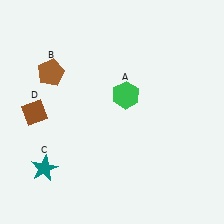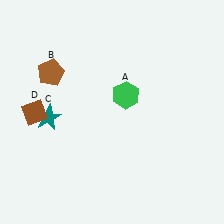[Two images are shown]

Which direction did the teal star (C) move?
The teal star (C) moved up.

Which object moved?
The teal star (C) moved up.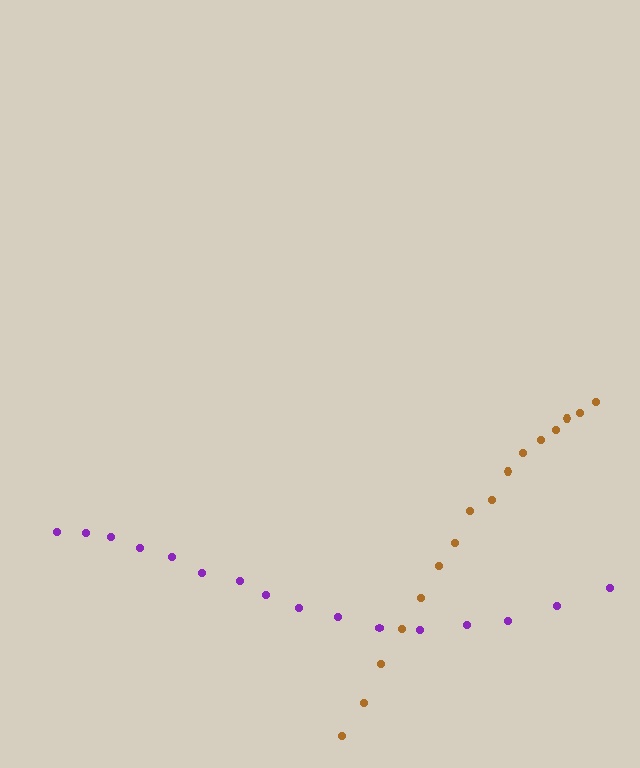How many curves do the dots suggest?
There are 2 distinct paths.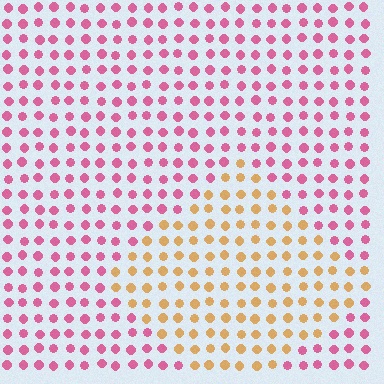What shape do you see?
I see a diamond.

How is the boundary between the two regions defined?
The boundary is defined purely by a slight shift in hue (about 64 degrees). Spacing, size, and orientation are identical on both sides.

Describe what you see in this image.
The image is filled with small pink elements in a uniform arrangement. A diamond-shaped region is visible where the elements are tinted to a slightly different hue, forming a subtle color boundary.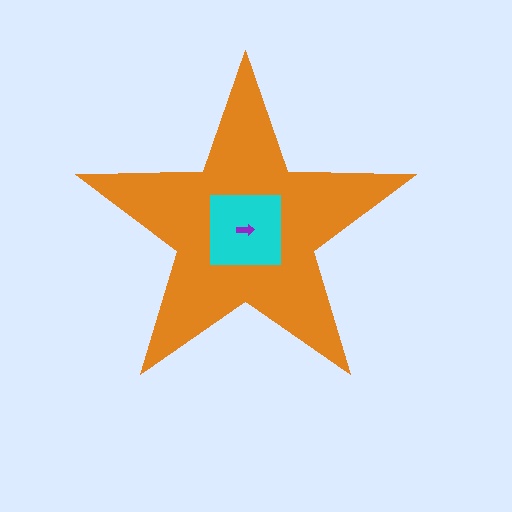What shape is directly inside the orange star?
The cyan square.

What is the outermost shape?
The orange star.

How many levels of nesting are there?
3.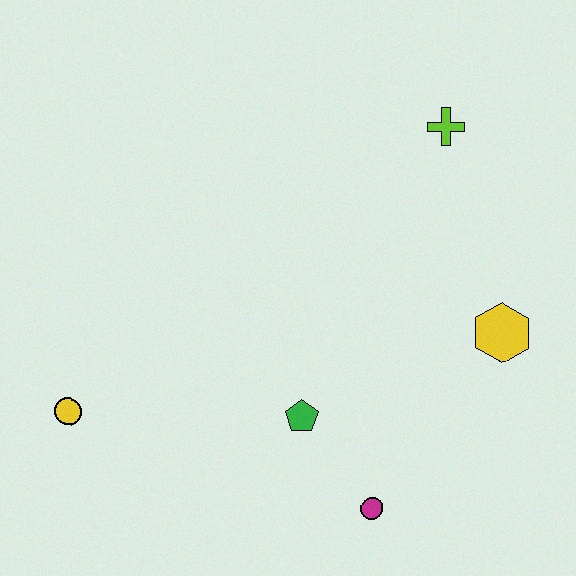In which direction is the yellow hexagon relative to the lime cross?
The yellow hexagon is below the lime cross.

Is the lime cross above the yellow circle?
Yes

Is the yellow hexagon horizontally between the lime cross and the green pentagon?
No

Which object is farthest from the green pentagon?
The lime cross is farthest from the green pentagon.